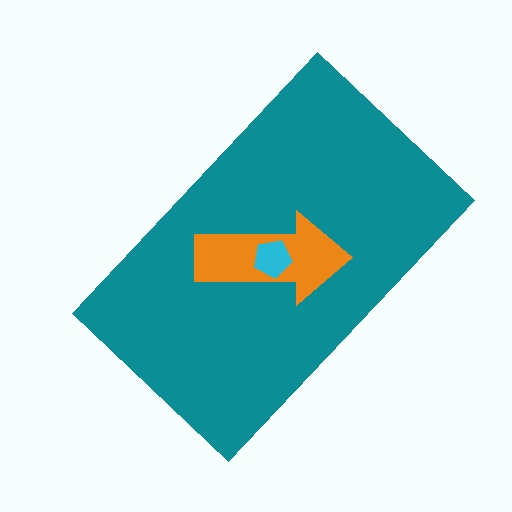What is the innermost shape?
The cyan pentagon.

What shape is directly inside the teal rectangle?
The orange arrow.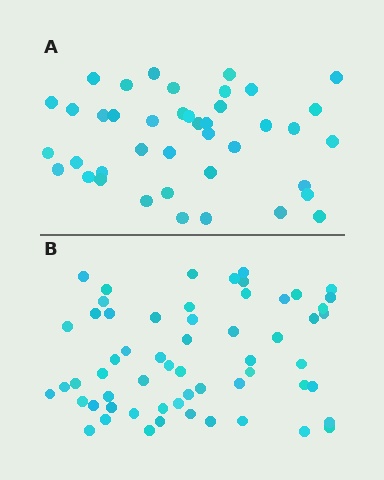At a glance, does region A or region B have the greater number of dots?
Region B (the bottom region) has more dots.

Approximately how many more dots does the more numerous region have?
Region B has approximately 20 more dots than region A.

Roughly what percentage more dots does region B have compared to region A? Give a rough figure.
About 45% more.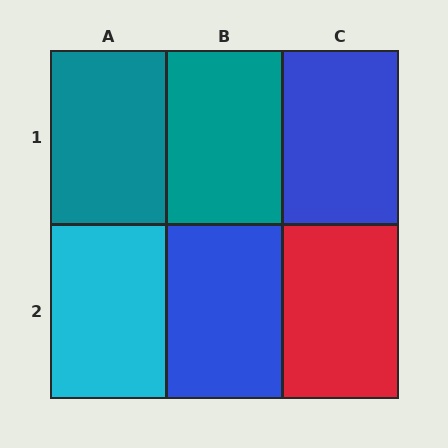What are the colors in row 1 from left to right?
Teal, teal, blue.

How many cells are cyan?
1 cell is cyan.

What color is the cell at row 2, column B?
Blue.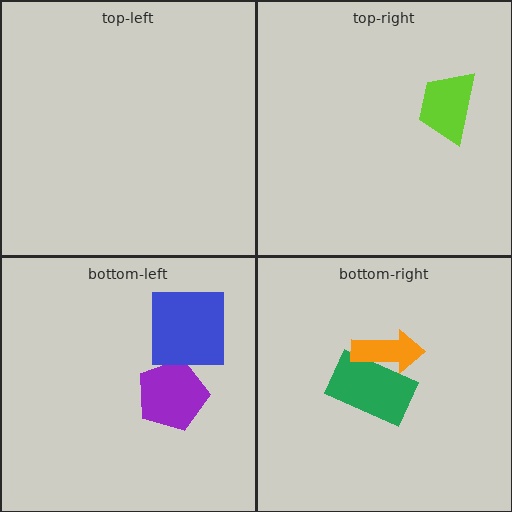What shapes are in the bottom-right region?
The green rectangle, the orange arrow.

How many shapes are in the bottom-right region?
2.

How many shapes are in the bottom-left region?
2.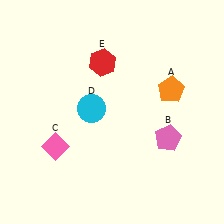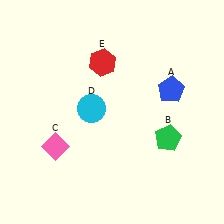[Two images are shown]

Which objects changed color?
A changed from orange to blue. B changed from pink to green.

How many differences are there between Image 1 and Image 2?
There are 2 differences between the two images.